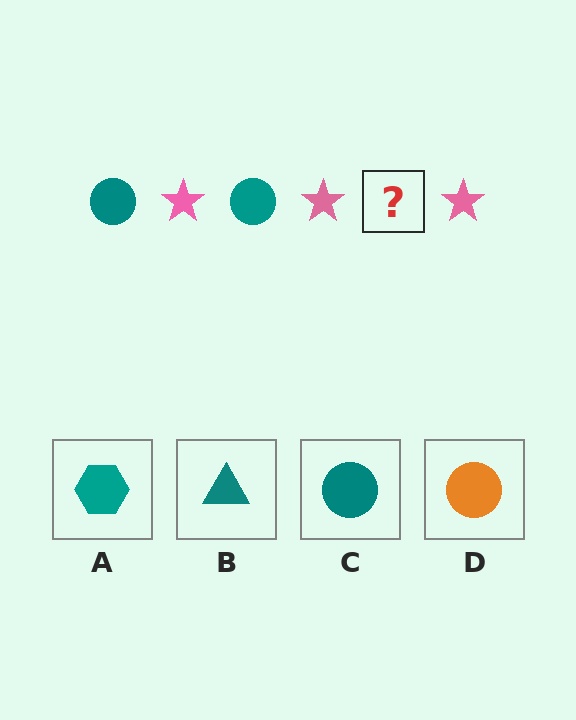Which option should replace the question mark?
Option C.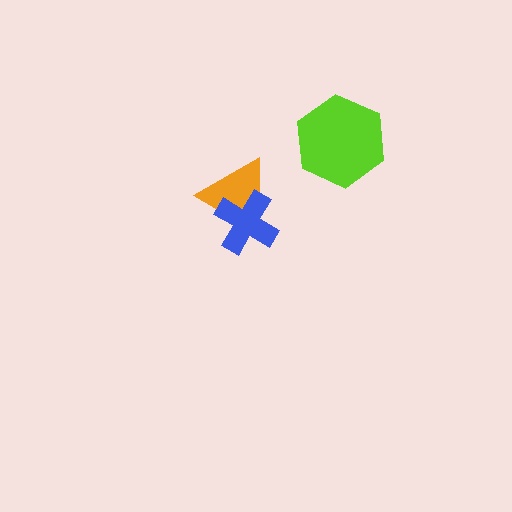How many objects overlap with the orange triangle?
1 object overlaps with the orange triangle.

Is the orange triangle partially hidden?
Yes, it is partially covered by another shape.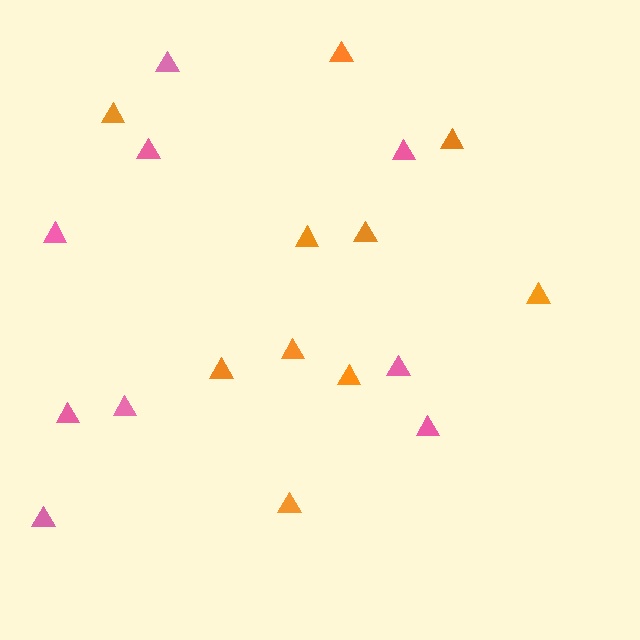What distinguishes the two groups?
There are 2 groups: one group of orange triangles (10) and one group of pink triangles (9).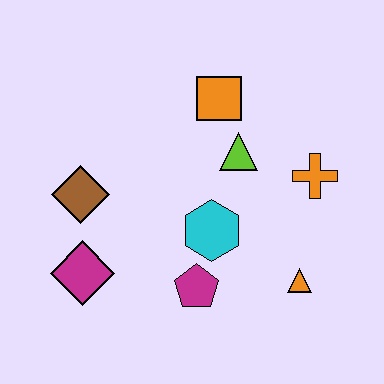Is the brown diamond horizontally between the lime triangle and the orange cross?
No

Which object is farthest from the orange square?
The magenta diamond is farthest from the orange square.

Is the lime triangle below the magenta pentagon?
No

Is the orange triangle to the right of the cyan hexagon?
Yes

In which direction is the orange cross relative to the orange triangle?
The orange cross is above the orange triangle.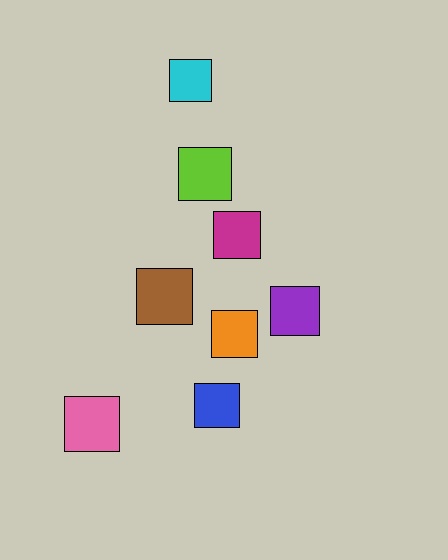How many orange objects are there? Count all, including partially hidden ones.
There is 1 orange object.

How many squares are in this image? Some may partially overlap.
There are 8 squares.